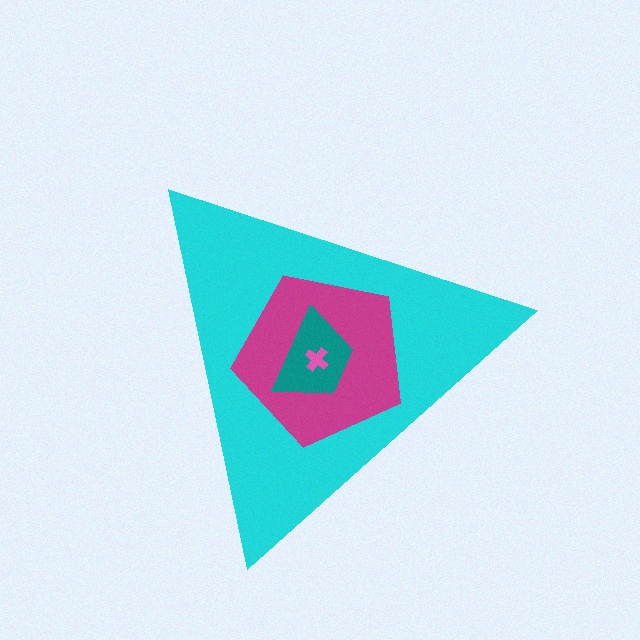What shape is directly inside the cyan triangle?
The magenta pentagon.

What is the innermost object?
The pink cross.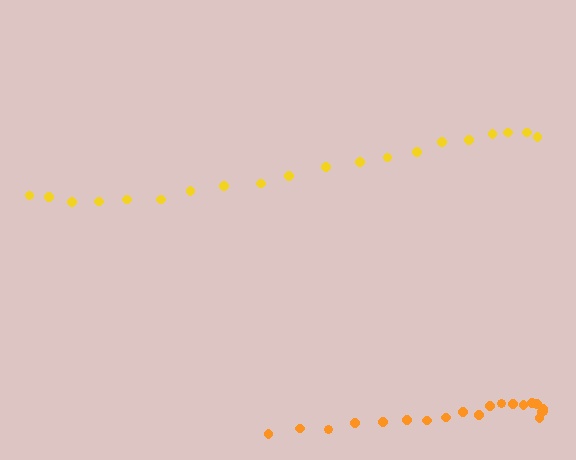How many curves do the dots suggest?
There are 2 distinct paths.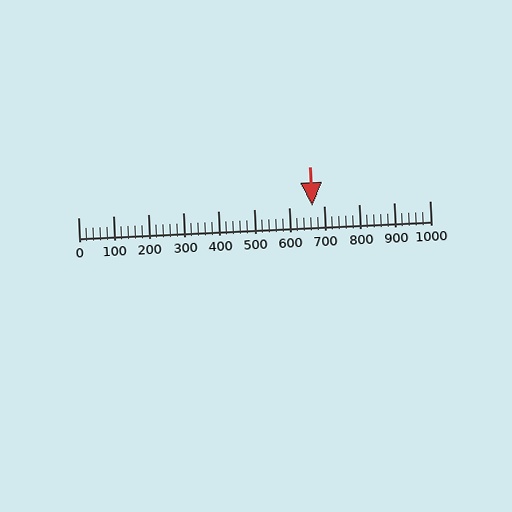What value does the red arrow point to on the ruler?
The red arrow points to approximately 667.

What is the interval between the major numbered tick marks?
The major tick marks are spaced 100 units apart.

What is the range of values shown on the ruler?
The ruler shows values from 0 to 1000.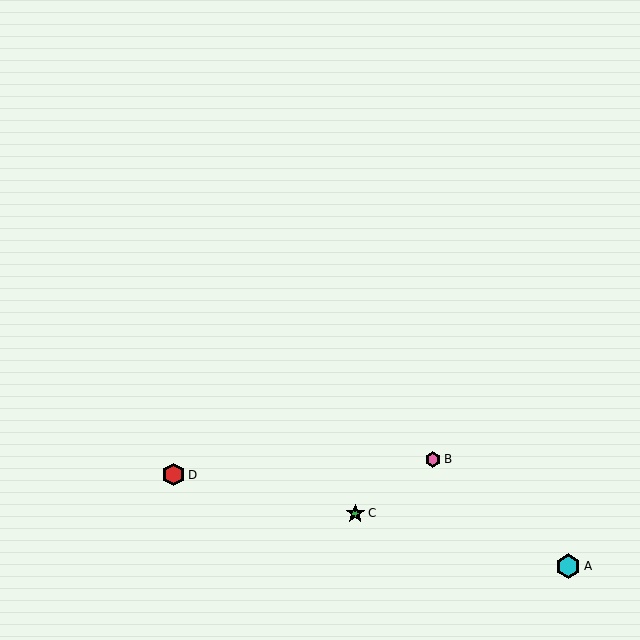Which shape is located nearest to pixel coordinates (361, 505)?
The green star (labeled C) at (355, 513) is nearest to that location.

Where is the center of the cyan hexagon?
The center of the cyan hexagon is at (568, 566).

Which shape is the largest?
The cyan hexagon (labeled A) is the largest.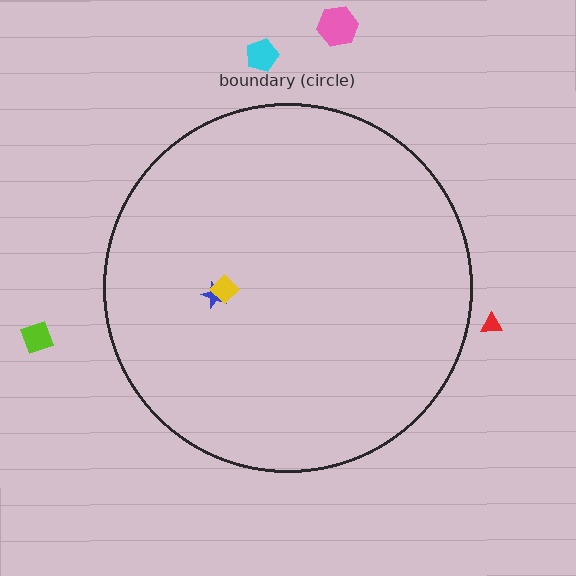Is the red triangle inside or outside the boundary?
Outside.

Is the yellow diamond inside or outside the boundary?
Inside.